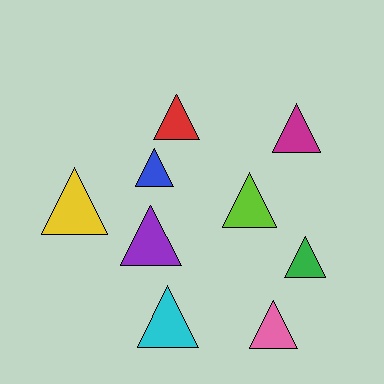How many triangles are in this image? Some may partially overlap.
There are 9 triangles.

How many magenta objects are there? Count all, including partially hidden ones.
There is 1 magenta object.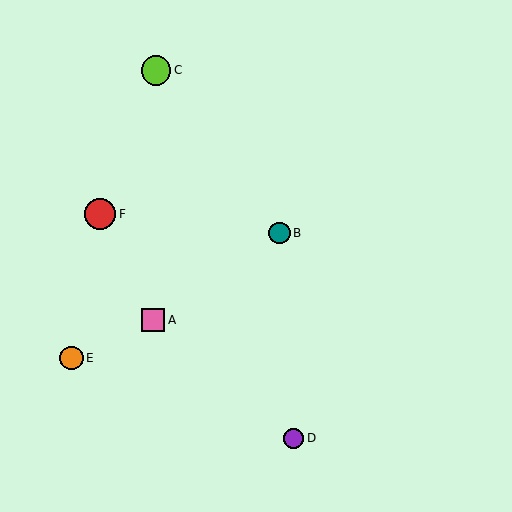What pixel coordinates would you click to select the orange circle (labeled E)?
Click at (72, 358) to select the orange circle E.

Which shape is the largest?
The red circle (labeled F) is the largest.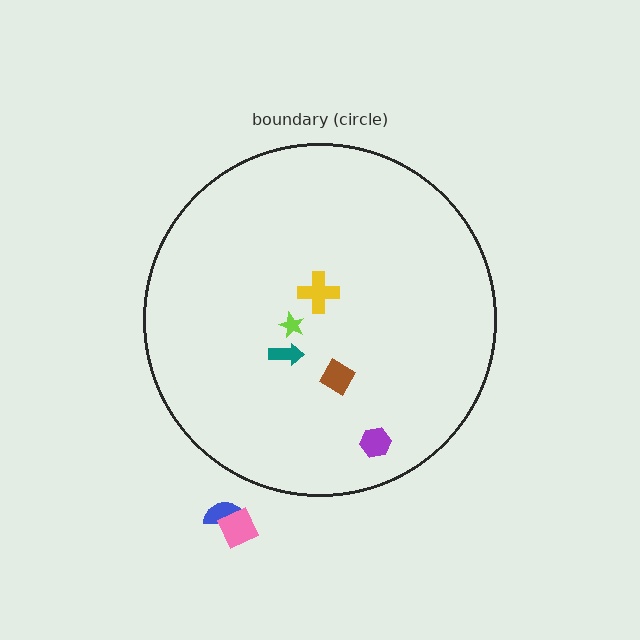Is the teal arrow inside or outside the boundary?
Inside.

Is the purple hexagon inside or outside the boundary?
Inside.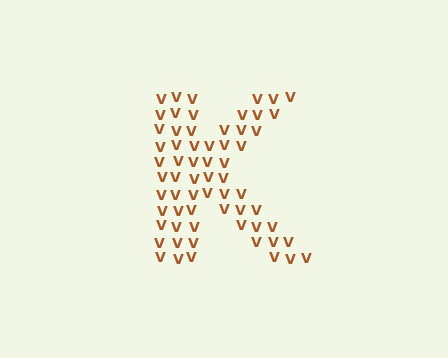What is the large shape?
The large shape is the letter K.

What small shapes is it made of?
It is made of small letter V's.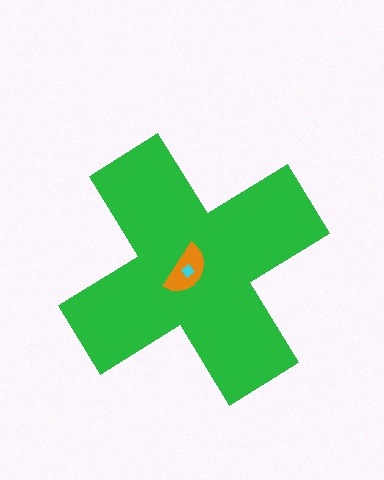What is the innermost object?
The cyan diamond.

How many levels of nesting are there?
3.